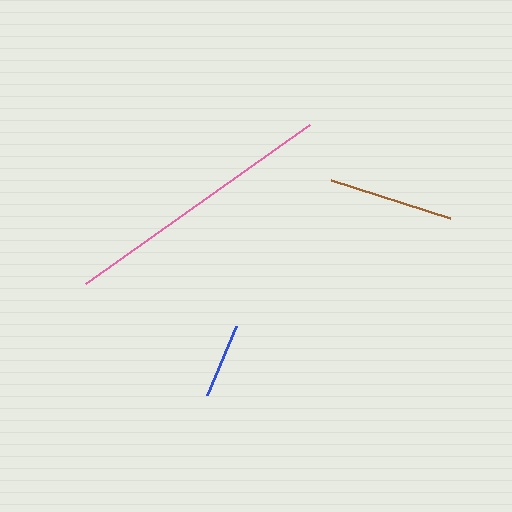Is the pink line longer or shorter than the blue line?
The pink line is longer than the blue line.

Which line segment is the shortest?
The blue line is the shortest at approximately 75 pixels.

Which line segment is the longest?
The pink line is the longest at approximately 275 pixels.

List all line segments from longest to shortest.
From longest to shortest: pink, brown, blue.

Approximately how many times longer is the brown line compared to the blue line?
The brown line is approximately 1.7 times the length of the blue line.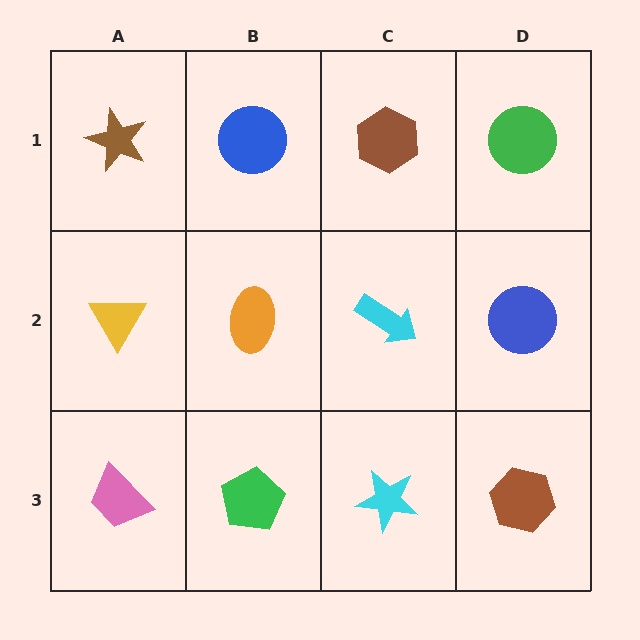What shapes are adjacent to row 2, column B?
A blue circle (row 1, column B), a green pentagon (row 3, column B), a yellow triangle (row 2, column A), a cyan arrow (row 2, column C).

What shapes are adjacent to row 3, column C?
A cyan arrow (row 2, column C), a green pentagon (row 3, column B), a brown hexagon (row 3, column D).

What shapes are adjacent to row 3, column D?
A blue circle (row 2, column D), a cyan star (row 3, column C).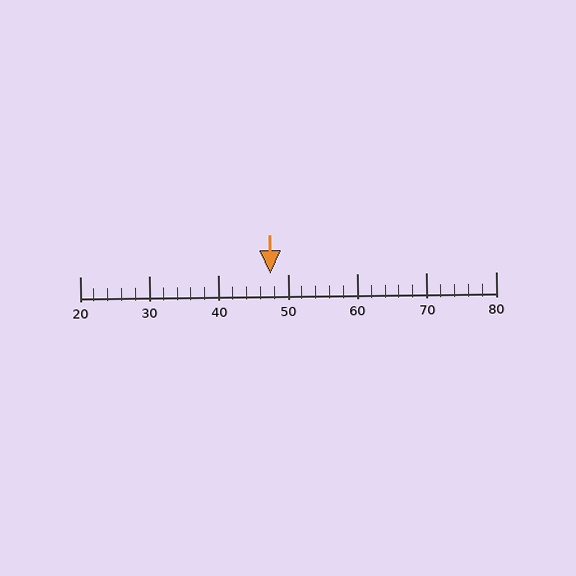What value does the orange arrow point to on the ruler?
The orange arrow points to approximately 48.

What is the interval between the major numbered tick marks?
The major tick marks are spaced 10 units apart.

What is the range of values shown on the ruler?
The ruler shows values from 20 to 80.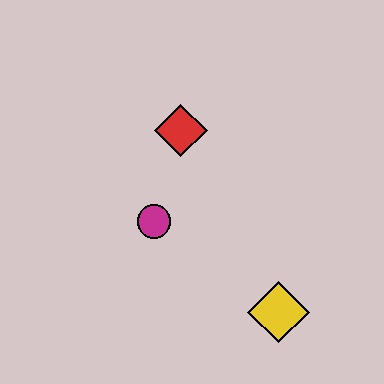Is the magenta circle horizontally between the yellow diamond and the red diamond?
No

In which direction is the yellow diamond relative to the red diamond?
The yellow diamond is below the red diamond.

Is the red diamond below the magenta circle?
No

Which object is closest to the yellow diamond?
The magenta circle is closest to the yellow diamond.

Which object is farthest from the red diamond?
The yellow diamond is farthest from the red diamond.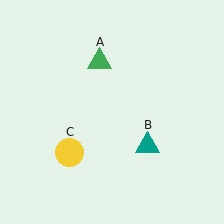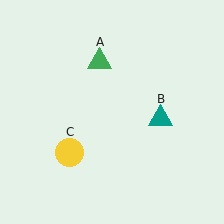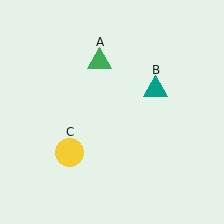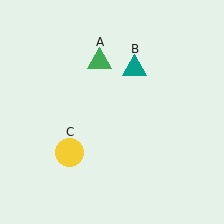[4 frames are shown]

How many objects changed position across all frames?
1 object changed position: teal triangle (object B).